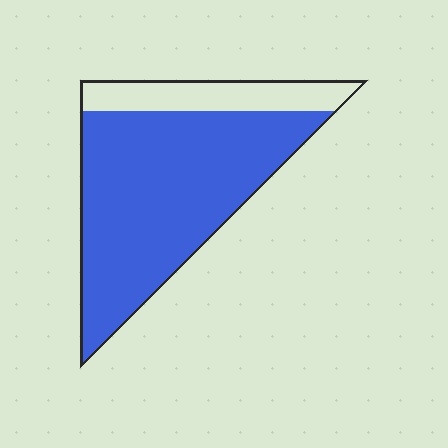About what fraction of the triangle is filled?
About four fifths (4/5).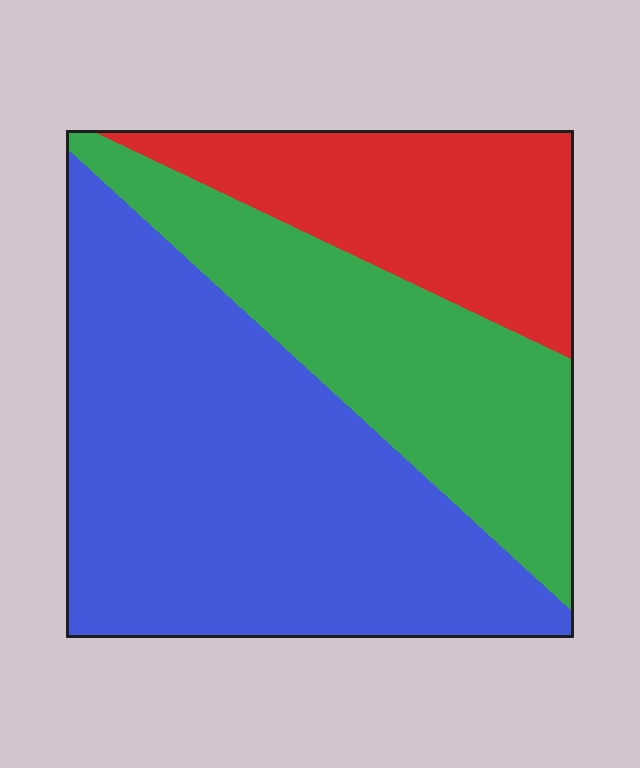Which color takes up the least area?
Red, at roughly 20%.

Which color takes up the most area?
Blue, at roughly 50%.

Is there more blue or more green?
Blue.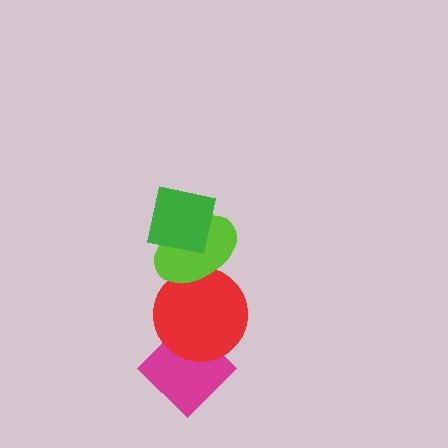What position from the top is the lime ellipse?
The lime ellipse is 2nd from the top.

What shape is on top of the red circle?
The lime ellipse is on top of the red circle.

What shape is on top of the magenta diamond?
The red circle is on top of the magenta diamond.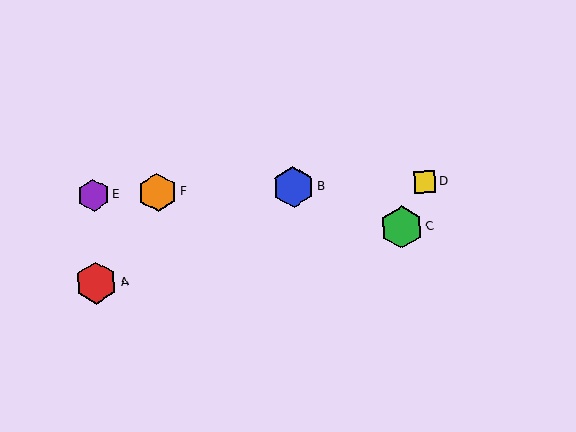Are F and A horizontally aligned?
No, F is at y≈193 and A is at y≈283.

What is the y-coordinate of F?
Object F is at y≈193.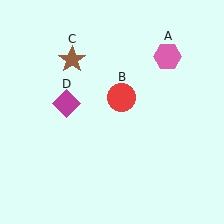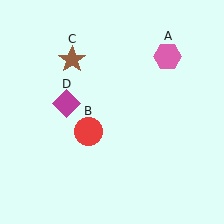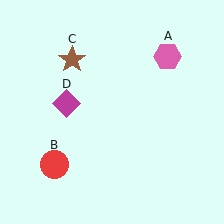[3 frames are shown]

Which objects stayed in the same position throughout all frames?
Pink hexagon (object A) and brown star (object C) and magenta diamond (object D) remained stationary.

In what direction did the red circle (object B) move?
The red circle (object B) moved down and to the left.